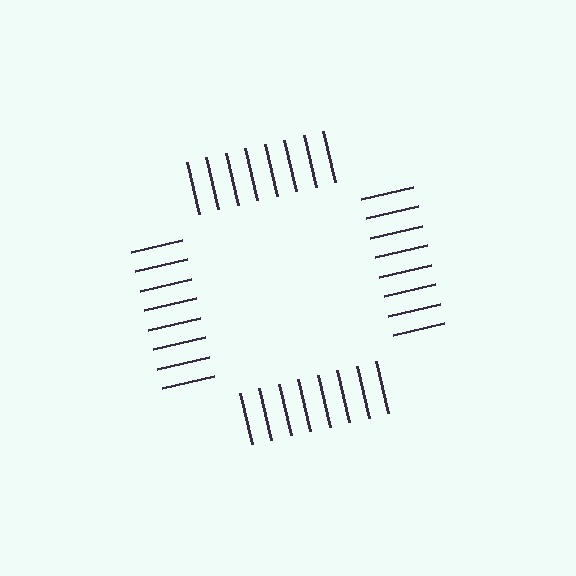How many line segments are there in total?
32 — 8 along each of the 4 edges.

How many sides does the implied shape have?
4 sides — the line-ends trace a square.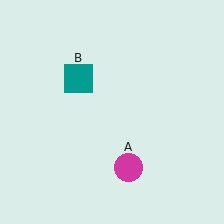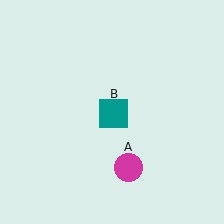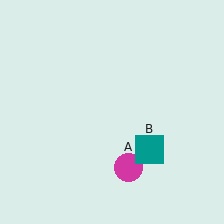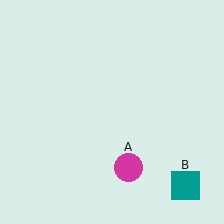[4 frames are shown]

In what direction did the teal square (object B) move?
The teal square (object B) moved down and to the right.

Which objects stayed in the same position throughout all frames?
Magenta circle (object A) remained stationary.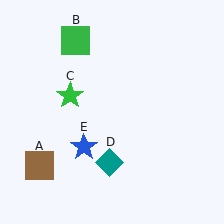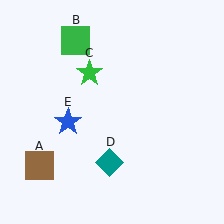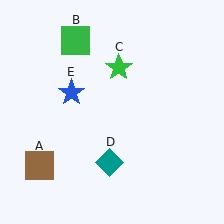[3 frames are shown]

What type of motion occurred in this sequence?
The green star (object C), blue star (object E) rotated clockwise around the center of the scene.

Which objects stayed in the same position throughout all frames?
Brown square (object A) and green square (object B) and teal diamond (object D) remained stationary.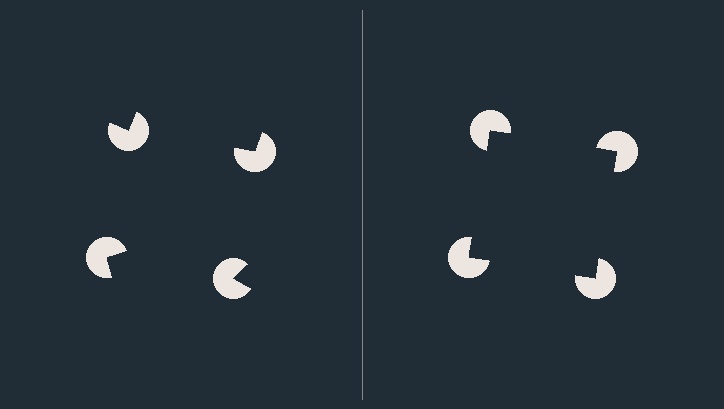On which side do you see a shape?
An illusory square appears on the right side. On the left side the wedge cuts are rotated, so no coherent shape forms.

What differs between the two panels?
The pac-man discs are positioned identically on both sides; only the wedge orientations differ. On the right they align to a square; on the left they are misaligned.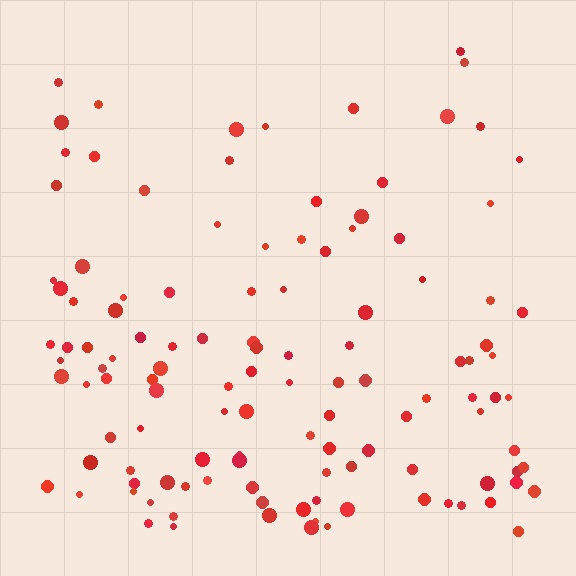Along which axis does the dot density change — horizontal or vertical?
Vertical.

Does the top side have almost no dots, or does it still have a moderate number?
Still a moderate number, just noticeably fewer than the bottom.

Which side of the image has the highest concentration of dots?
The bottom.